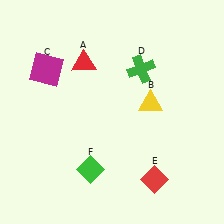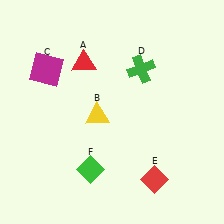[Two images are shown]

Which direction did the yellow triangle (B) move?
The yellow triangle (B) moved left.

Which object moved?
The yellow triangle (B) moved left.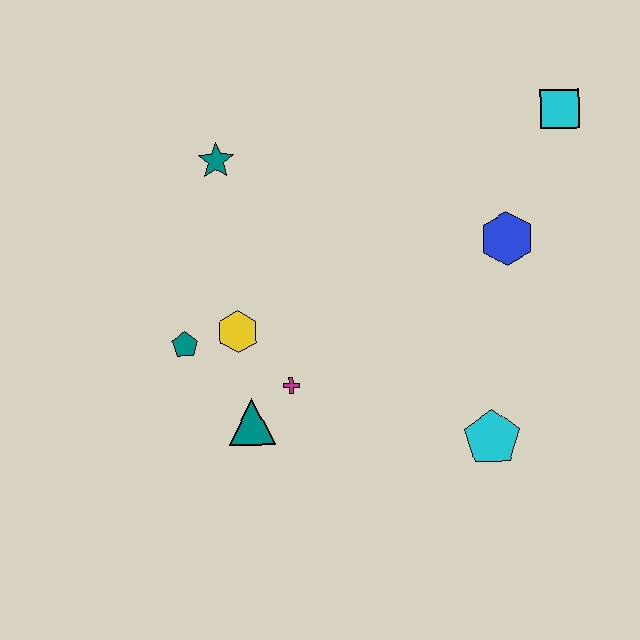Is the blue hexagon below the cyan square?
Yes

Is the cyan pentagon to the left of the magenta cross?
No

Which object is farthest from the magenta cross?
The cyan square is farthest from the magenta cross.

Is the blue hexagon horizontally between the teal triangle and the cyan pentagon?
No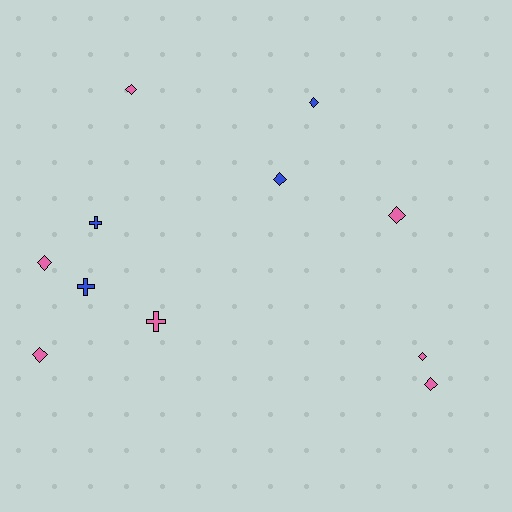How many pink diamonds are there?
There are 6 pink diamonds.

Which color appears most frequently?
Pink, with 7 objects.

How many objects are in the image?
There are 11 objects.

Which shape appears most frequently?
Diamond, with 8 objects.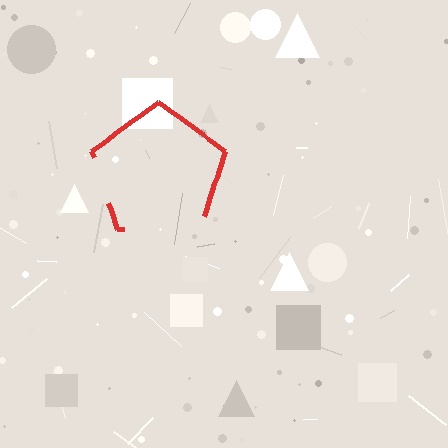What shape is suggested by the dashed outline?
The dashed outline suggests a pentagon.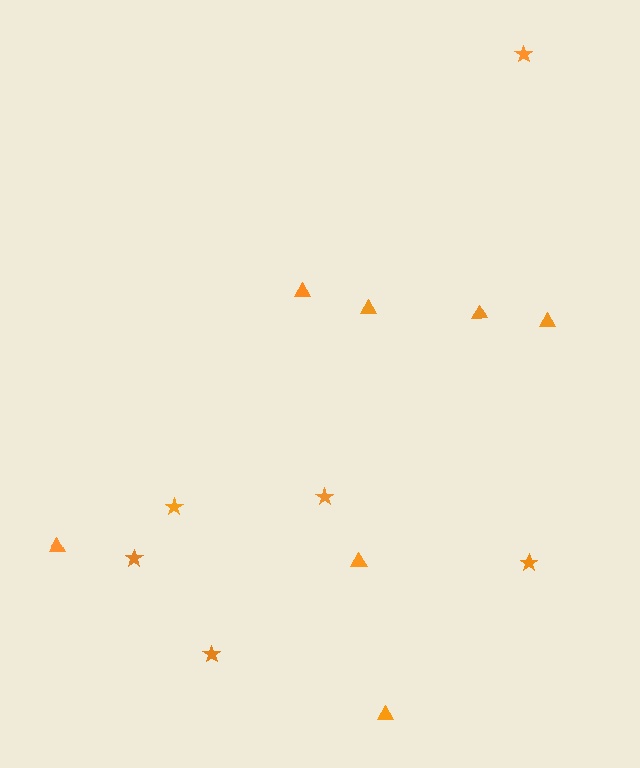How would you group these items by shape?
There are 2 groups: one group of stars (6) and one group of triangles (7).